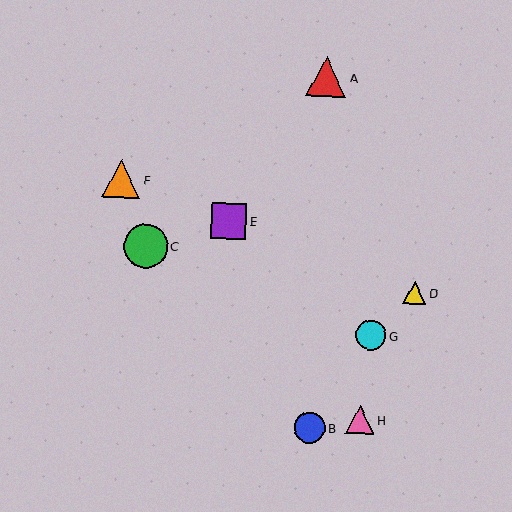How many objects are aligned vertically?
2 objects (A, B) are aligned vertically.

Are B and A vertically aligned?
Yes, both are at x≈309.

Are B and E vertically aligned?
No, B is at x≈309 and E is at x≈229.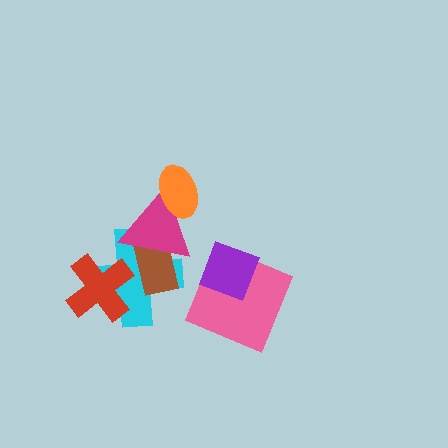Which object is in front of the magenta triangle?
The orange ellipse is in front of the magenta triangle.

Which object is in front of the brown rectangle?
The magenta triangle is in front of the brown rectangle.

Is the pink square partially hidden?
Yes, it is partially covered by another shape.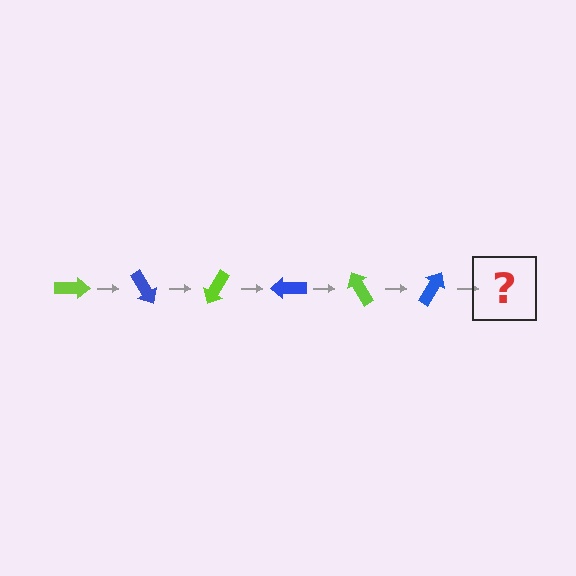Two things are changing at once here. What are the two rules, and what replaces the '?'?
The two rules are that it rotates 60 degrees each step and the color cycles through lime and blue. The '?' should be a lime arrow, rotated 360 degrees from the start.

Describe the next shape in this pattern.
It should be a lime arrow, rotated 360 degrees from the start.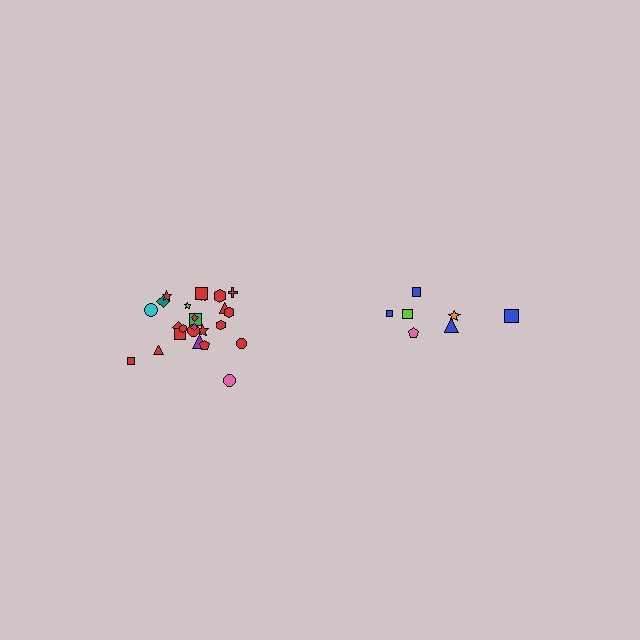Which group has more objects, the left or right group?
The left group.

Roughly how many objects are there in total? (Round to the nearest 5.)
Roughly 30 objects in total.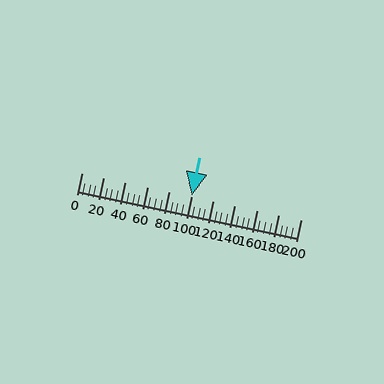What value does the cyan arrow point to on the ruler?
The cyan arrow points to approximately 100.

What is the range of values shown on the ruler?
The ruler shows values from 0 to 200.